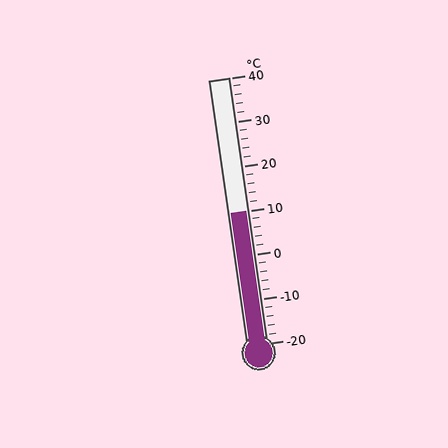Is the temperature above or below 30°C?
The temperature is below 30°C.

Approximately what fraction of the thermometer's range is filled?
The thermometer is filled to approximately 50% of its range.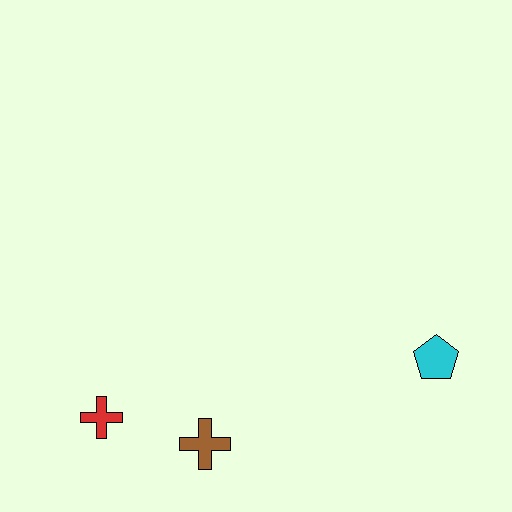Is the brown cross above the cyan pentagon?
No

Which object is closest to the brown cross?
The red cross is closest to the brown cross.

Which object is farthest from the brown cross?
The cyan pentagon is farthest from the brown cross.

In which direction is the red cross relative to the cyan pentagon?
The red cross is to the left of the cyan pentagon.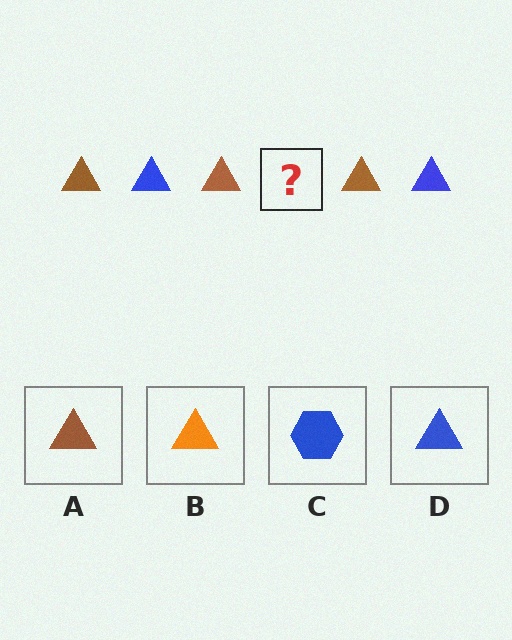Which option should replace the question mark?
Option D.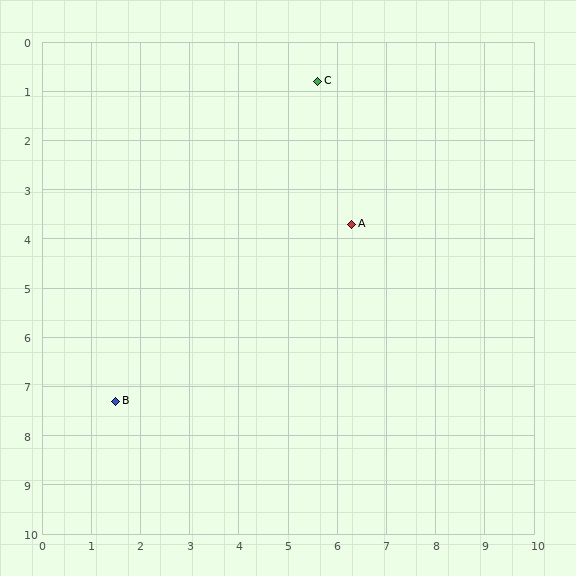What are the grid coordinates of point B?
Point B is at approximately (1.5, 7.3).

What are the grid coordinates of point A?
Point A is at approximately (6.3, 3.7).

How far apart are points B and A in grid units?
Points B and A are about 6.0 grid units apart.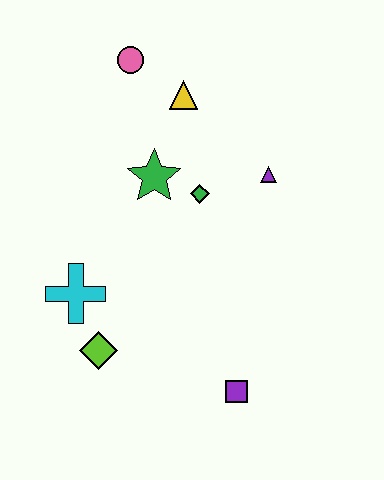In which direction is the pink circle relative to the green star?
The pink circle is above the green star.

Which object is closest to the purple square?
The lime diamond is closest to the purple square.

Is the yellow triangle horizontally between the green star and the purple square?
Yes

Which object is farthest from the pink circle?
The purple square is farthest from the pink circle.